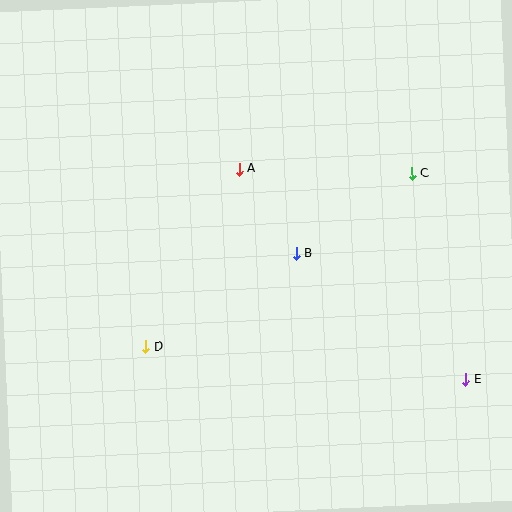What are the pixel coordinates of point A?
Point A is at (239, 169).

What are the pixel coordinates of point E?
Point E is at (466, 379).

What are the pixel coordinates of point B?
Point B is at (296, 254).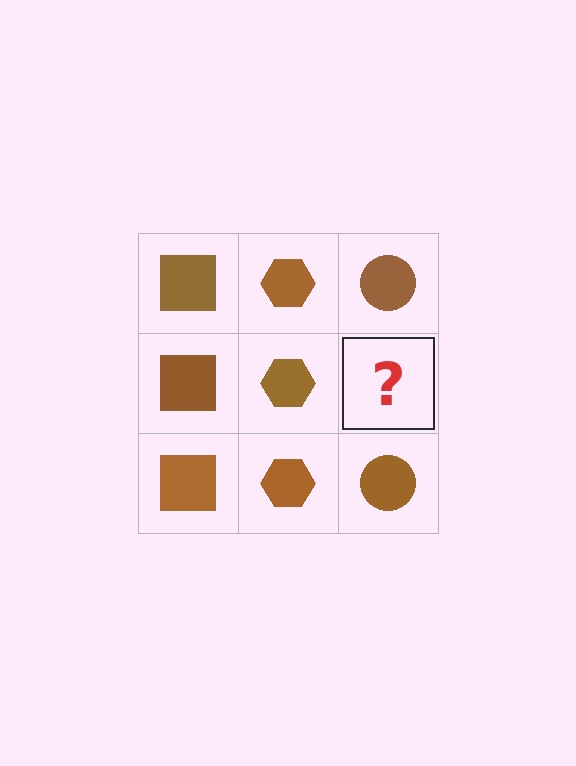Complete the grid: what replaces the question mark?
The question mark should be replaced with a brown circle.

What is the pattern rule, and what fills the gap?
The rule is that each column has a consistent shape. The gap should be filled with a brown circle.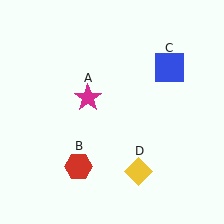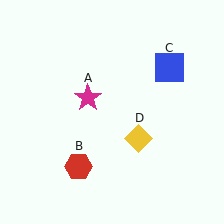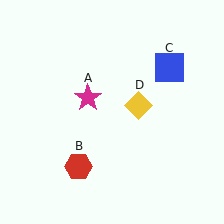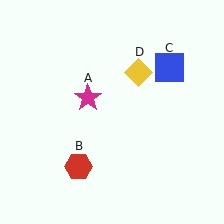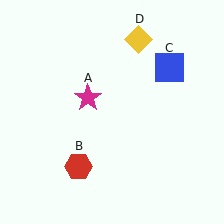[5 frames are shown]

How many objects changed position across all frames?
1 object changed position: yellow diamond (object D).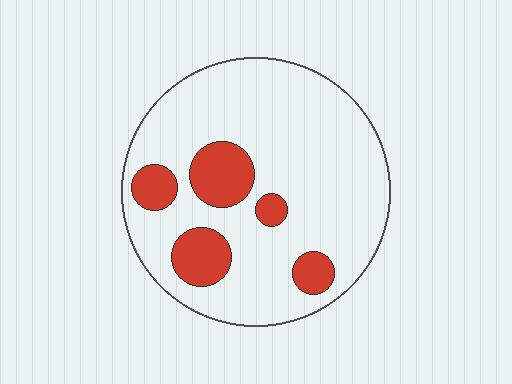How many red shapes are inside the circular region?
5.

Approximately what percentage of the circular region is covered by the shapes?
Approximately 20%.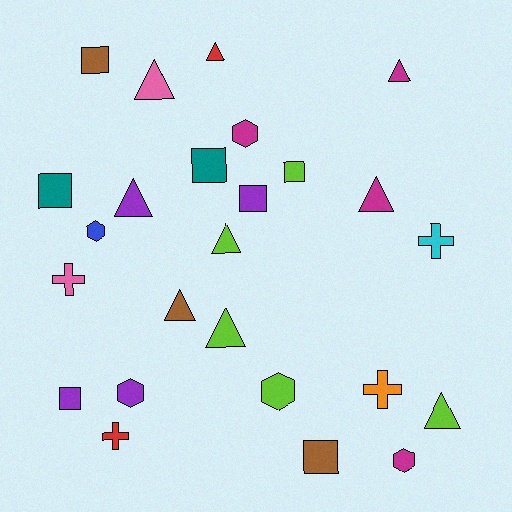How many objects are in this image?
There are 25 objects.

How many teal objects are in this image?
There are 2 teal objects.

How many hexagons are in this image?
There are 5 hexagons.